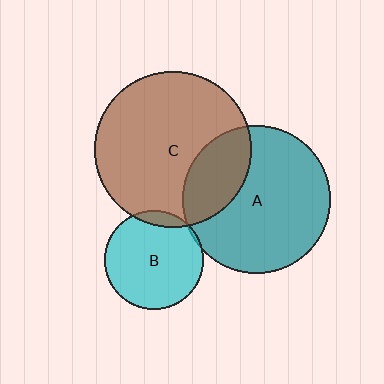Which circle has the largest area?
Circle C (brown).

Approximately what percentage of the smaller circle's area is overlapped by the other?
Approximately 25%.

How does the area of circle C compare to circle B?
Approximately 2.5 times.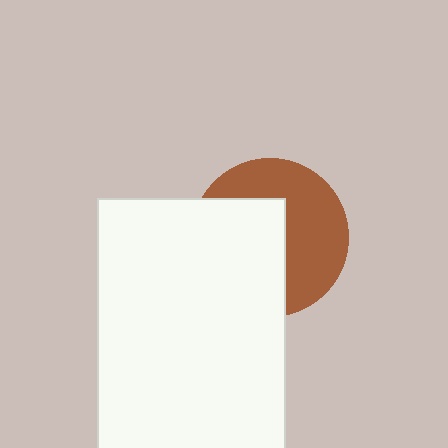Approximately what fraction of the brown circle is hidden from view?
Roughly 50% of the brown circle is hidden behind the white rectangle.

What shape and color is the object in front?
The object in front is a white rectangle.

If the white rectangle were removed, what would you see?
You would see the complete brown circle.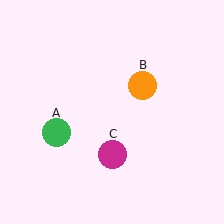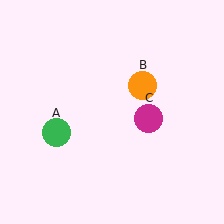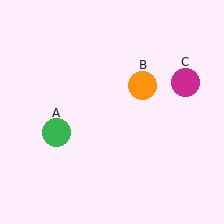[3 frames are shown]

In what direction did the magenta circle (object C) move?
The magenta circle (object C) moved up and to the right.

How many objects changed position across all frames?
1 object changed position: magenta circle (object C).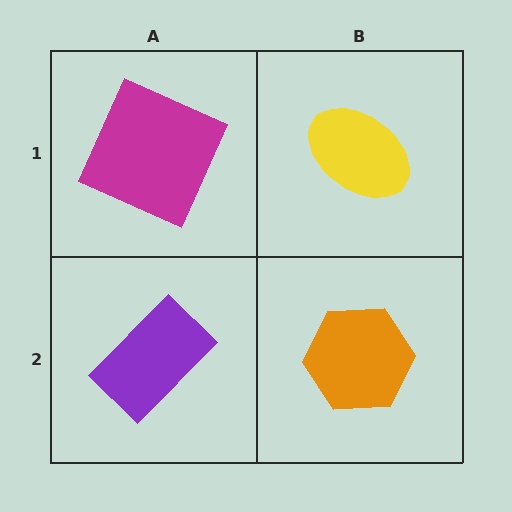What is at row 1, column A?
A magenta square.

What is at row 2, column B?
An orange hexagon.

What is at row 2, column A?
A purple rectangle.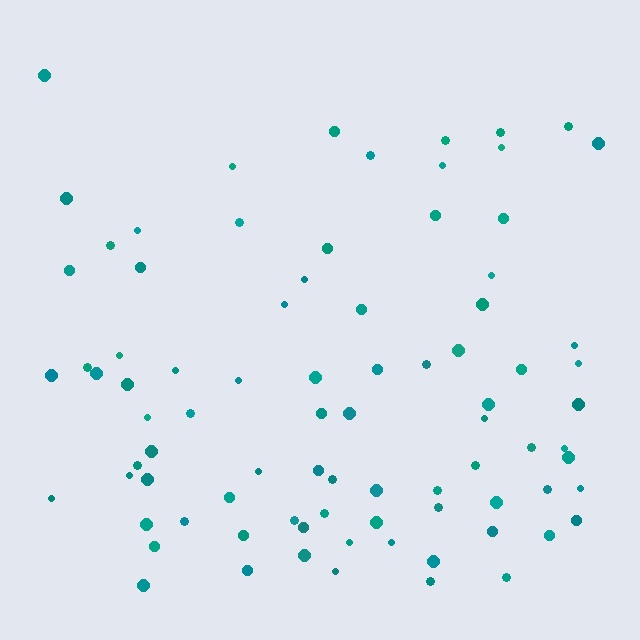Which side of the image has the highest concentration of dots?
The bottom.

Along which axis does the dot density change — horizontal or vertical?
Vertical.